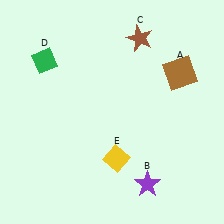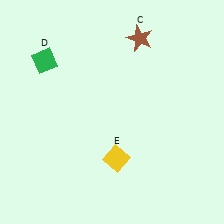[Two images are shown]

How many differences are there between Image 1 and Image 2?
There are 2 differences between the two images.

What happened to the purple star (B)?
The purple star (B) was removed in Image 2. It was in the bottom-right area of Image 1.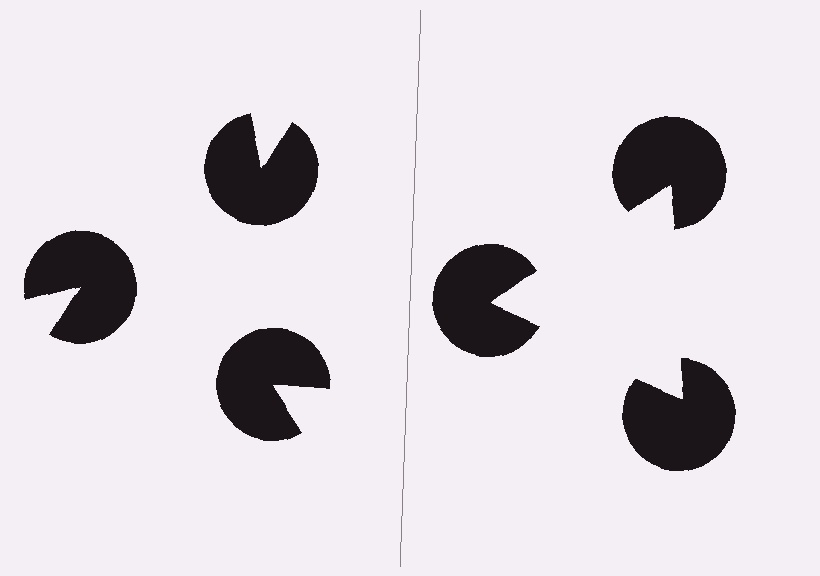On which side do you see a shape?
An illusory triangle appears on the right side. On the left side the wedge cuts are rotated, so no coherent shape forms.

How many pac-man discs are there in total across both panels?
6 — 3 on each side.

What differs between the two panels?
The pac-man discs are positioned identically on both sides; only the wedge orientations differ. On the right they align to a triangle; on the left they are misaligned.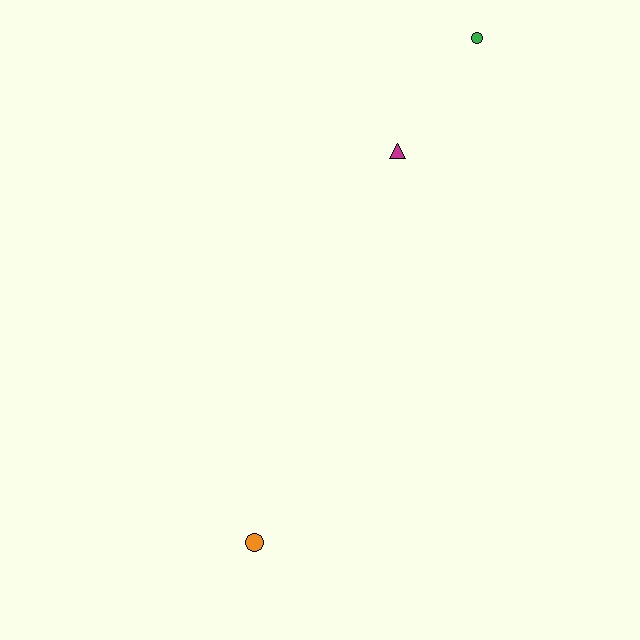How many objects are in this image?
There are 3 objects.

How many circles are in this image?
There are 2 circles.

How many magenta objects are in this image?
There is 1 magenta object.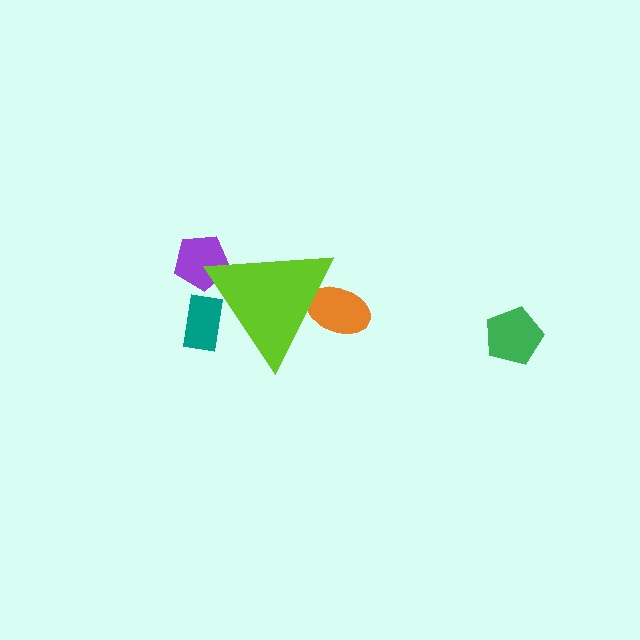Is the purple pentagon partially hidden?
Yes, the purple pentagon is partially hidden behind the lime triangle.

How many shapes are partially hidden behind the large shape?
3 shapes are partially hidden.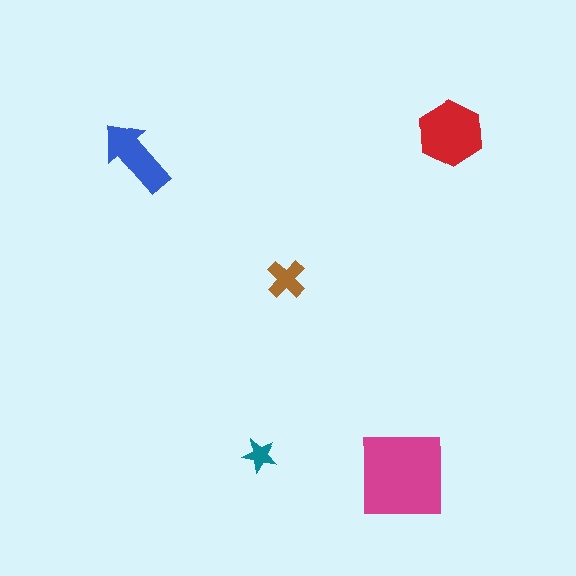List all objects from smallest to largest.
The teal star, the brown cross, the blue arrow, the red hexagon, the magenta square.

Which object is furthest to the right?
The red hexagon is rightmost.